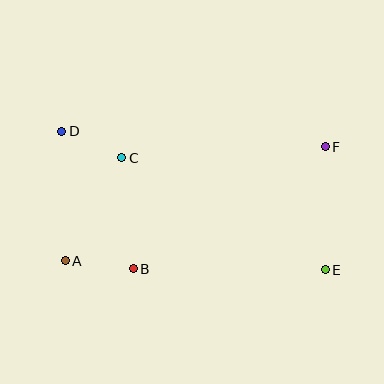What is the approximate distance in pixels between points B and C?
The distance between B and C is approximately 111 pixels.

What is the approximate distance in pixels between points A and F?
The distance between A and F is approximately 284 pixels.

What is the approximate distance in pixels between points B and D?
The distance between B and D is approximately 154 pixels.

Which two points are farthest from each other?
Points D and E are farthest from each other.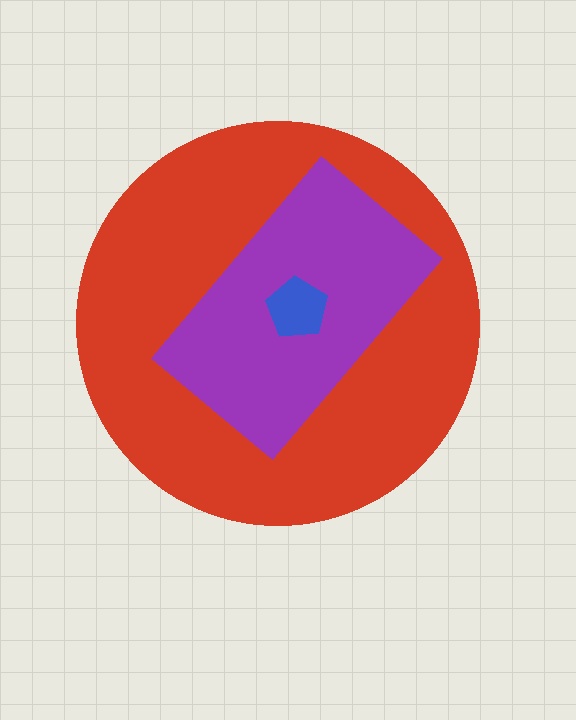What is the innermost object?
The blue pentagon.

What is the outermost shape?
The red circle.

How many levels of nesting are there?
3.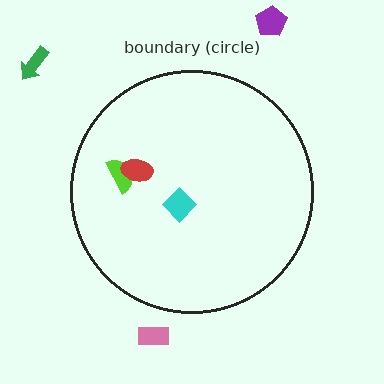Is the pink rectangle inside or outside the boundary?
Outside.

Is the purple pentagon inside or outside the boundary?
Outside.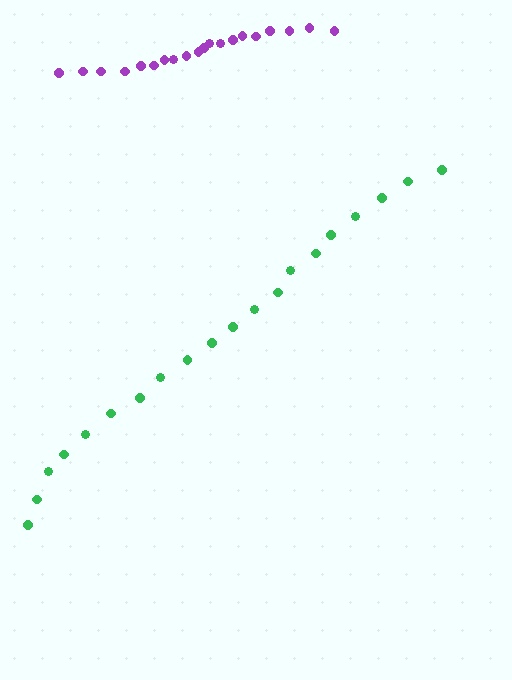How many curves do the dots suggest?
There are 2 distinct paths.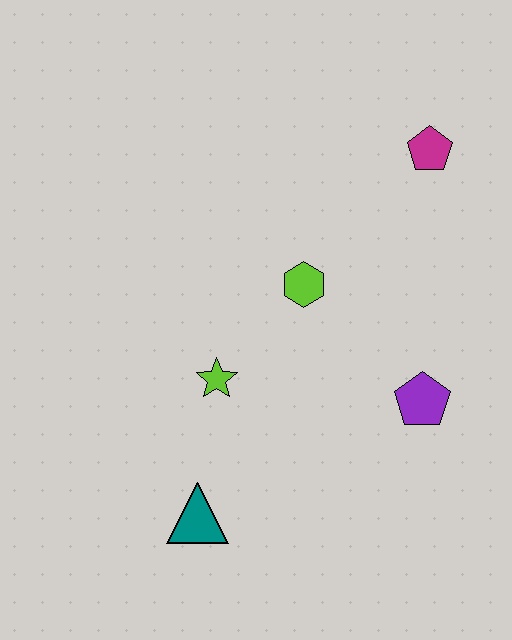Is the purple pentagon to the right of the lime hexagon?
Yes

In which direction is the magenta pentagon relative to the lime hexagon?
The magenta pentagon is above the lime hexagon.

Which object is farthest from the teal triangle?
The magenta pentagon is farthest from the teal triangle.